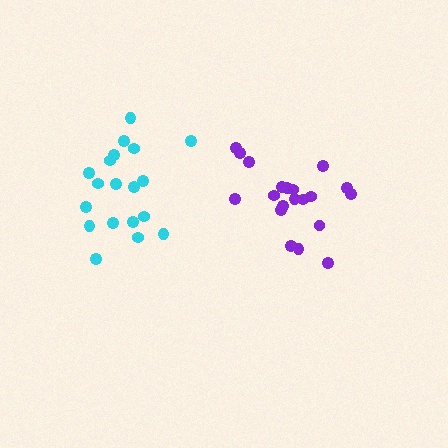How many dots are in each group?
Group 1: 20 dots, Group 2: 19 dots (39 total).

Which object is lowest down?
The purple cluster is bottommost.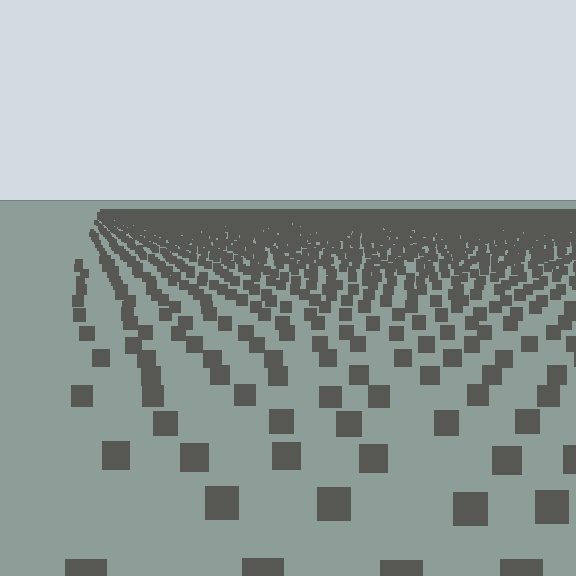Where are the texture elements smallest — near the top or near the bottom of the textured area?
Near the top.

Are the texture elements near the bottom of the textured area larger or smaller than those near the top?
Larger. Near the bottom, elements are closer to the viewer and appear at a bigger on-screen size.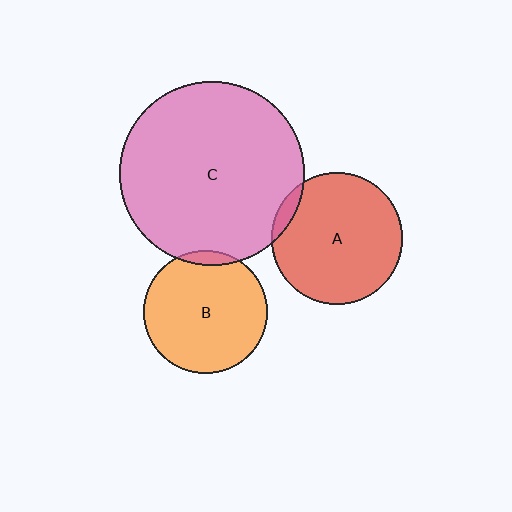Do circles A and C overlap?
Yes.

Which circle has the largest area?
Circle C (pink).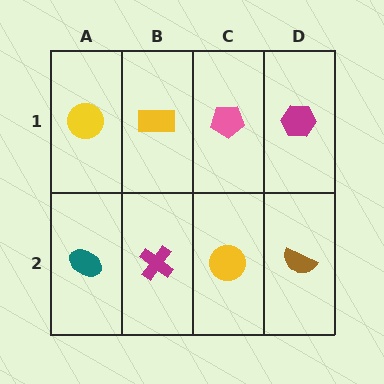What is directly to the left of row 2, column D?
A yellow circle.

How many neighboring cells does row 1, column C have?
3.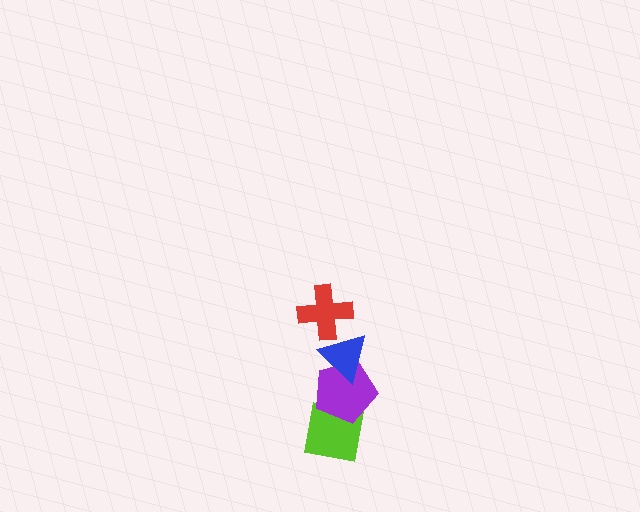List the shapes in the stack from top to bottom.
From top to bottom: the red cross, the blue triangle, the purple pentagon, the lime square.